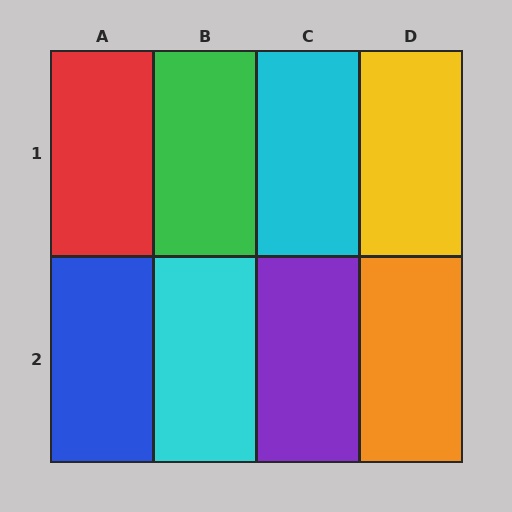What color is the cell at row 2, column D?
Orange.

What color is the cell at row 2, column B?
Cyan.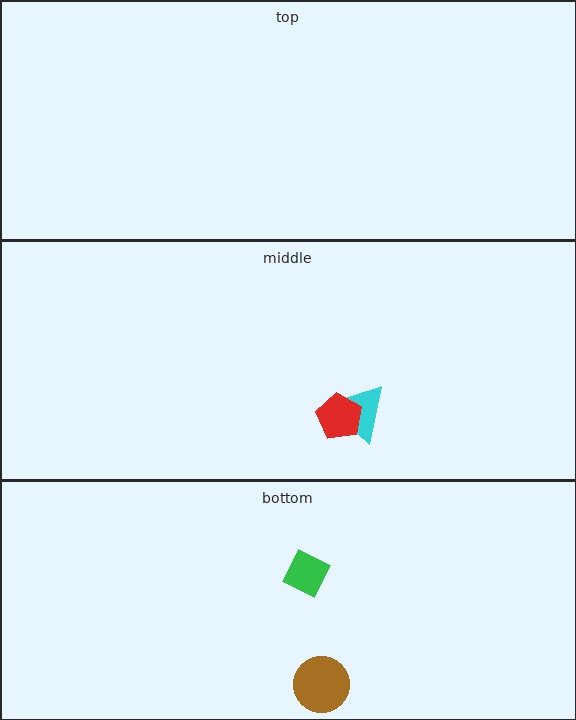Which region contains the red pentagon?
The middle region.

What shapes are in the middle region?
The cyan triangle, the red pentagon.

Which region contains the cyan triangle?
The middle region.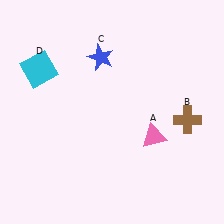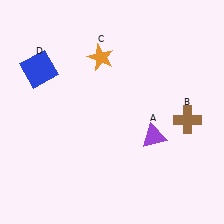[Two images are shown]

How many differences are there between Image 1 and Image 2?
There are 3 differences between the two images.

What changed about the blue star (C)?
In Image 1, C is blue. In Image 2, it changed to orange.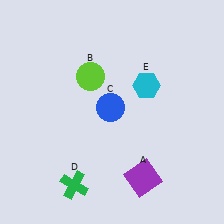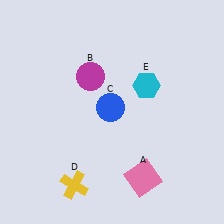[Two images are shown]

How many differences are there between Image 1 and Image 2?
There are 3 differences between the two images.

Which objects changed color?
A changed from purple to pink. B changed from lime to magenta. D changed from green to yellow.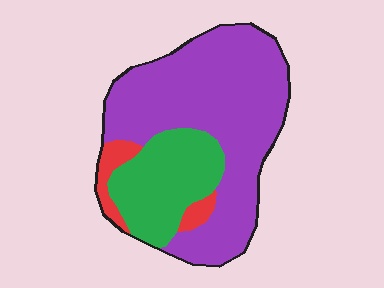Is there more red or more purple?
Purple.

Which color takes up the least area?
Red, at roughly 10%.